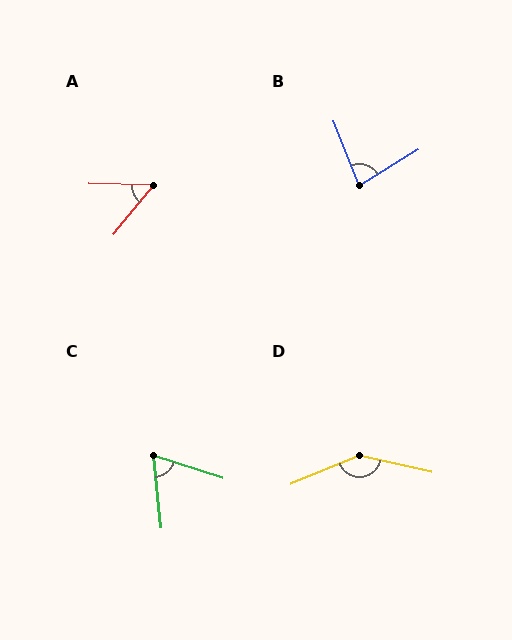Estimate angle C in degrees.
Approximately 66 degrees.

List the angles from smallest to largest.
A (52°), C (66°), B (80°), D (144°).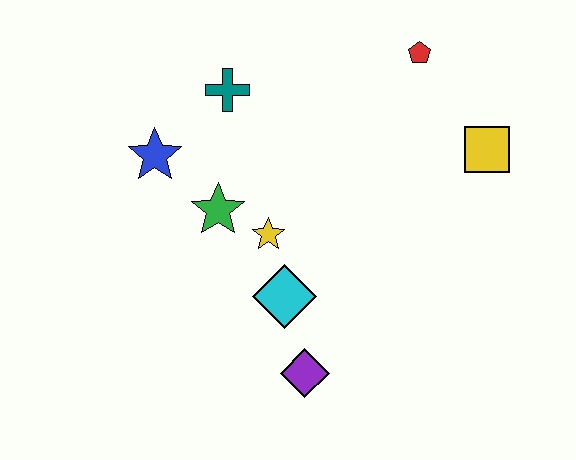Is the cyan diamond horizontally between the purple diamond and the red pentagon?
No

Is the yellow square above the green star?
Yes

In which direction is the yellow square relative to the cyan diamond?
The yellow square is to the right of the cyan diamond.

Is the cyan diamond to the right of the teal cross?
Yes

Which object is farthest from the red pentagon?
The purple diamond is farthest from the red pentagon.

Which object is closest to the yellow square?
The red pentagon is closest to the yellow square.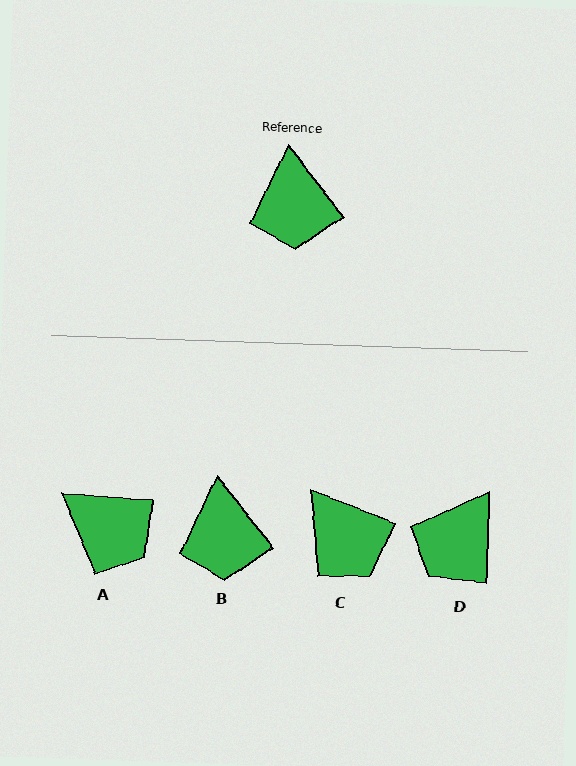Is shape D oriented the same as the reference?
No, it is off by about 40 degrees.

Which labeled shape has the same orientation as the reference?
B.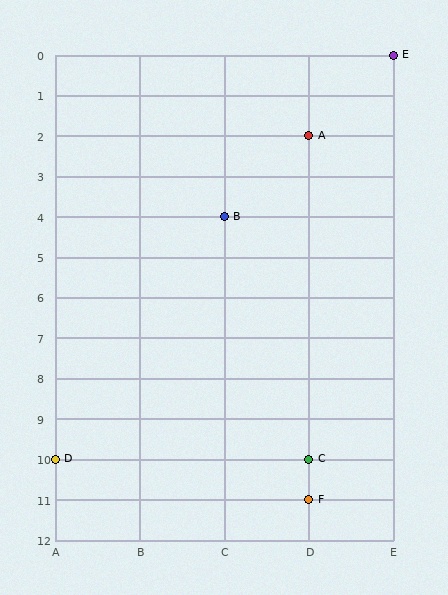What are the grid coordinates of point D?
Point D is at grid coordinates (A, 10).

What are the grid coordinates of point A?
Point A is at grid coordinates (D, 2).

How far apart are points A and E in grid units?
Points A and E are 1 column and 2 rows apart (about 2.2 grid units diagonally).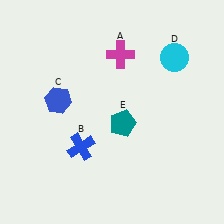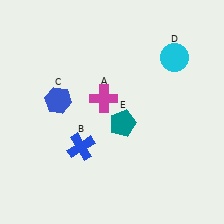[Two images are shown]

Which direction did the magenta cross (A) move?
The magenta cross (A) moved down.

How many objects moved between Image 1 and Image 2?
1 object moved between the two images.